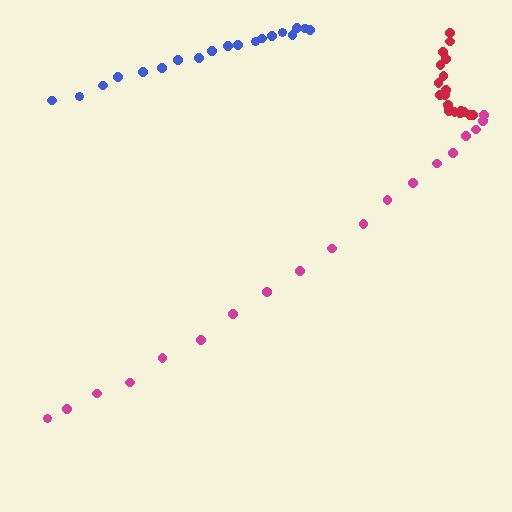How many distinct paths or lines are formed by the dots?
There are 3 distinct paths.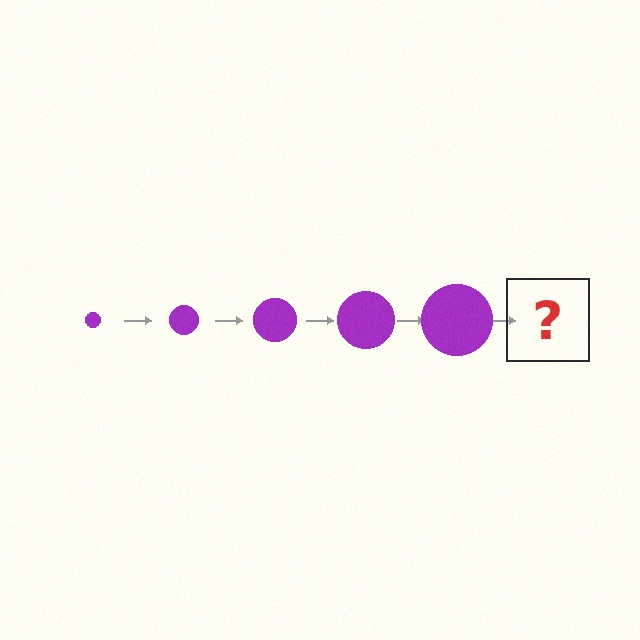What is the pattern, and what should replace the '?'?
The pattern is that the circle gets progressively larger each step. The '?' should be a purple circle, larger than the previous one.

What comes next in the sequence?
The next element should be a purple circle, larger than the previous one.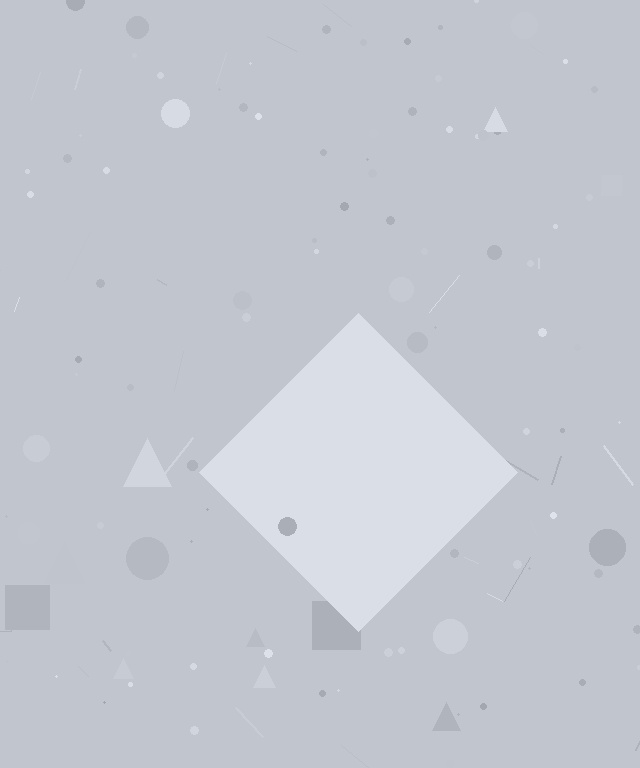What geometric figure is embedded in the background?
A diamond is embedded in the background.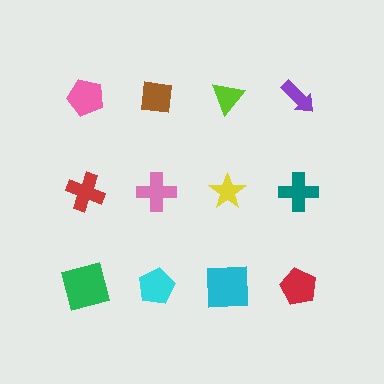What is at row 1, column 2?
A brown square.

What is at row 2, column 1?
A red cross.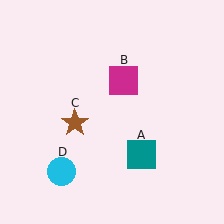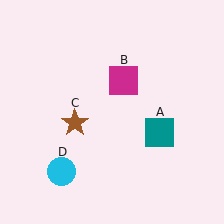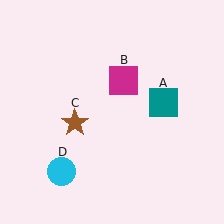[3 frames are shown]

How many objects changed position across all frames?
1 object changed position: teal square (object A).